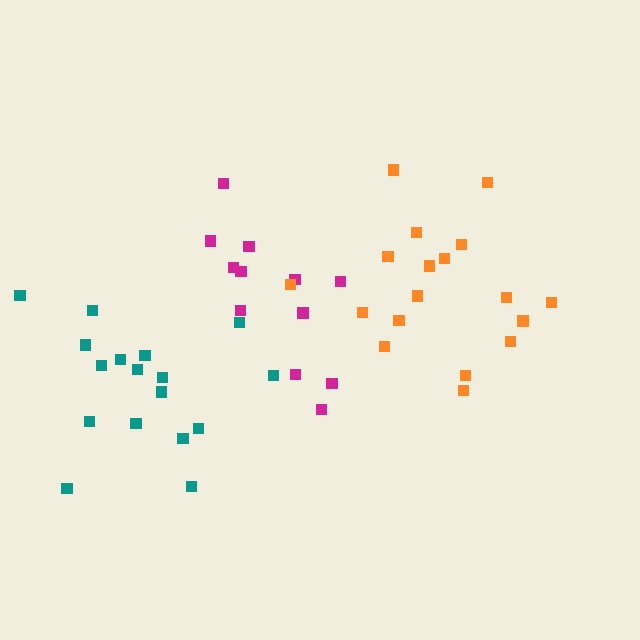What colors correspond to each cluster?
The clusters are colored: magenta, teal, orange.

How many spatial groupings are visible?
There are 3 spatial groupings.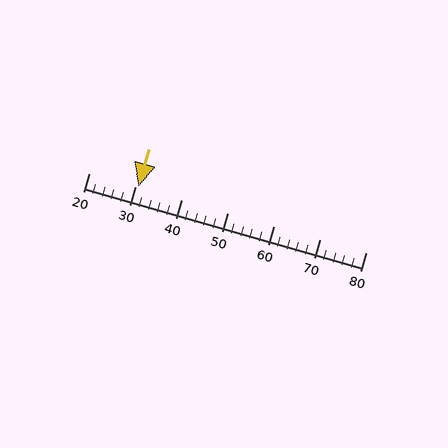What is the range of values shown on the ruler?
The ruler shows values from 20 to 80.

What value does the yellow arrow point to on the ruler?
The yellow arrow points to approximately 31.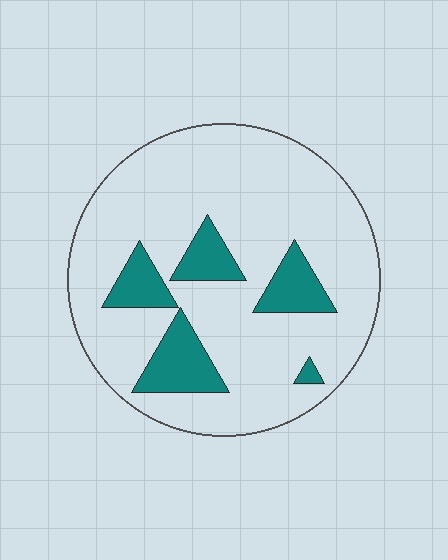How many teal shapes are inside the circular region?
5.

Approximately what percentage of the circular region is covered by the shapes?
Approximately 15%.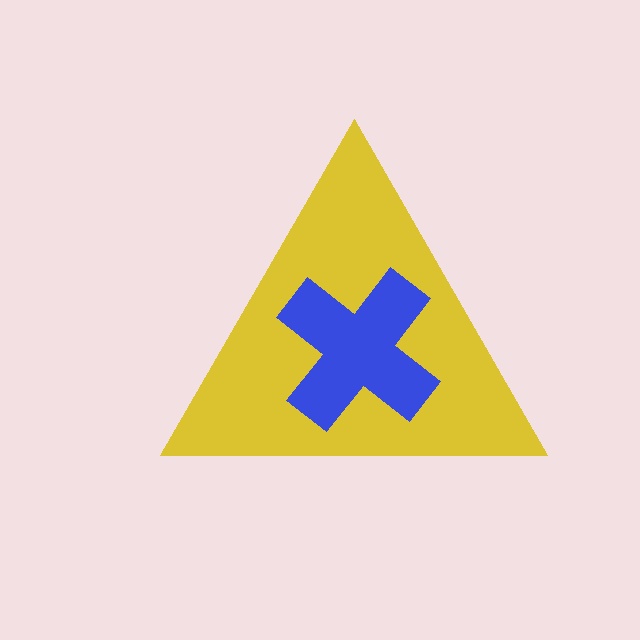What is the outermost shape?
The yellow triangle.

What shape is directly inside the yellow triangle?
The blue cross.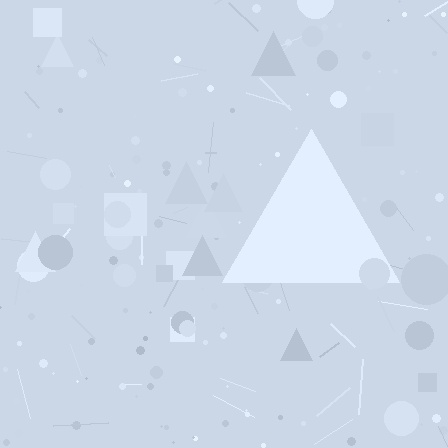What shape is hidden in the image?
A triangle is hidden in the image.